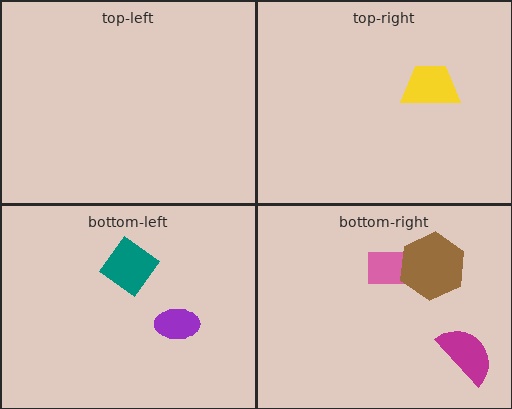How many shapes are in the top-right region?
1.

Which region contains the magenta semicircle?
The bottom-right region.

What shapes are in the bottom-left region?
The teal diamond, the purple ellipse.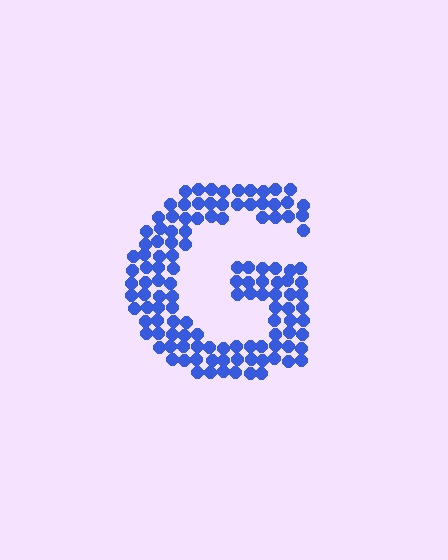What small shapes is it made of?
It is made of small circles.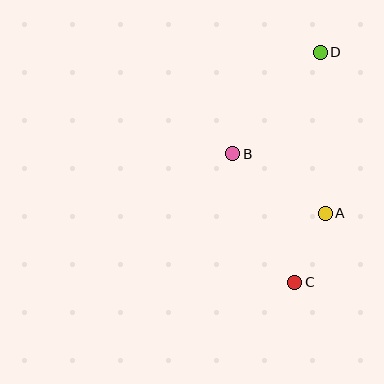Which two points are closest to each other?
Points A and C are closest to each other.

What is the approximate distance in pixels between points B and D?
The distance between B and D is approximately 134 pixels.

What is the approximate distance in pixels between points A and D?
The distance between A and D is approximately 161 pixels.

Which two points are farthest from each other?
Points C and D are farthest from each other.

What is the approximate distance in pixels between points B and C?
The distance between B and C is approximately 143 pixels.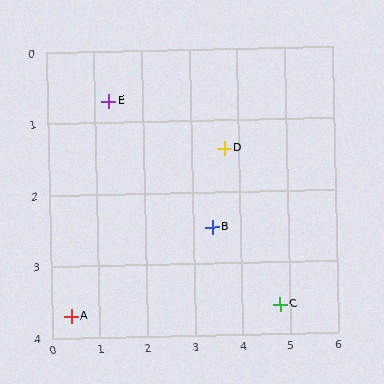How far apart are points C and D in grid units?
Points C and D are about 2.5 grid units apart.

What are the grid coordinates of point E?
Point E is at approximately (1.3, 0.7).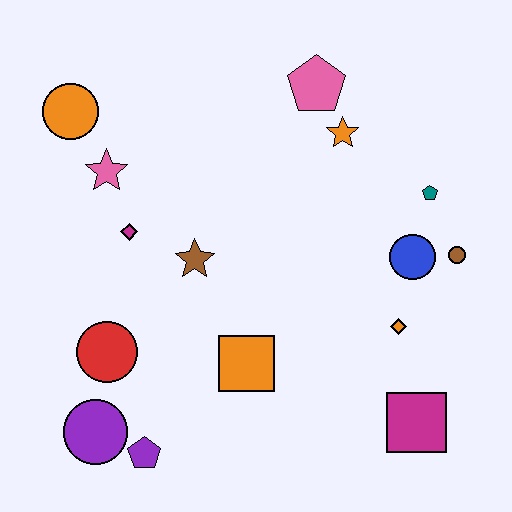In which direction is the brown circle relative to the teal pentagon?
The brown circle is below the teal pentagon.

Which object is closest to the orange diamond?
The blue circle is closest to the orange diamond.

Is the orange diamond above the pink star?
No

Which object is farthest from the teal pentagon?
The purple circle is farthest from the teal pentagon.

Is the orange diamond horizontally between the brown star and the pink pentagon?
No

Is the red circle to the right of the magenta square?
No